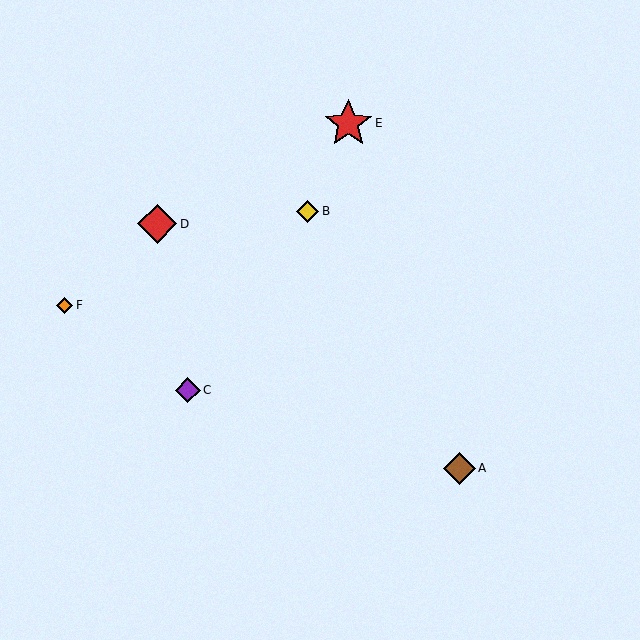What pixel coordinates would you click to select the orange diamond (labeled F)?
Click at (65, 305) to select the orange diamond F.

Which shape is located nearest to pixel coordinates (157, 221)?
The red diamond (labeled D) at (157, 224) is nearest to that location.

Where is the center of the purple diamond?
The center of the purple diamond is at (188, 390).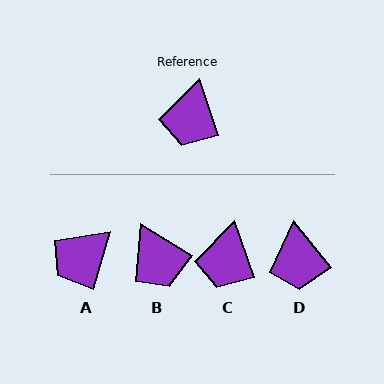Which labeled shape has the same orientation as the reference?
C.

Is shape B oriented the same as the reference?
No, it is off by about 40 degrees.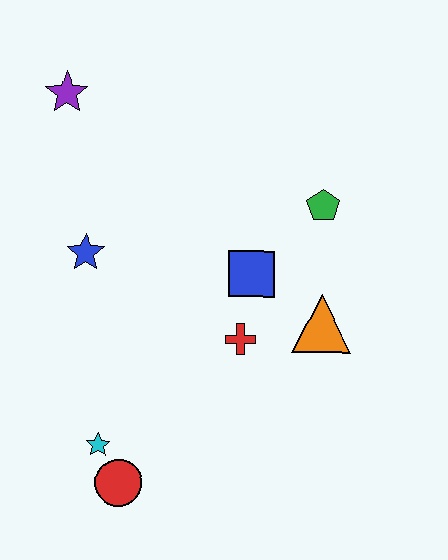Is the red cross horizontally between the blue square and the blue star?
Yes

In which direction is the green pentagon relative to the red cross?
The green pentagon is above the red cross.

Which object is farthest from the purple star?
The red circle is farthest from the purple star.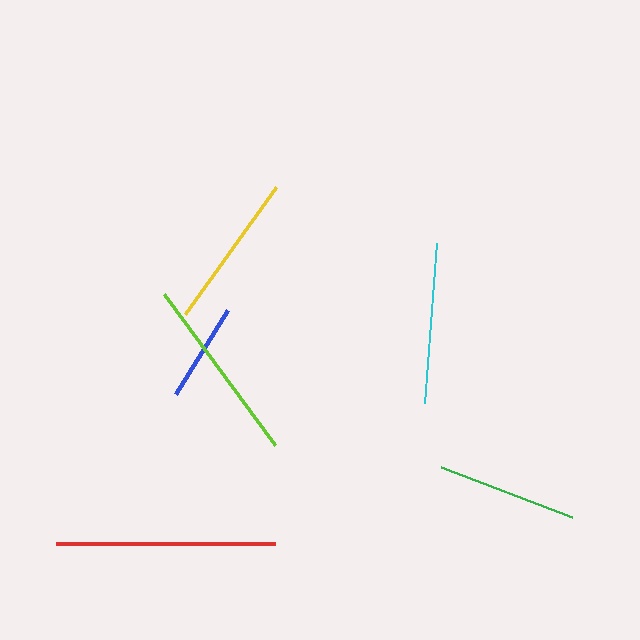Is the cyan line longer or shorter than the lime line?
The lime line is longer than the cyan line.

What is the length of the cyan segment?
The cyan segment is approximately 160 pixels long.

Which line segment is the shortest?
The blue line is the shortest at approximately 99 pixels.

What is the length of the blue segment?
The blue segment is approximately 99 pixels long.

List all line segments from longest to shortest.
From longest to shortest: red, lime, cyan, yellow, green, blue.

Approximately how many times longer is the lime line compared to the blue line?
The lime line is approximately 1.9 times the length of the blue line.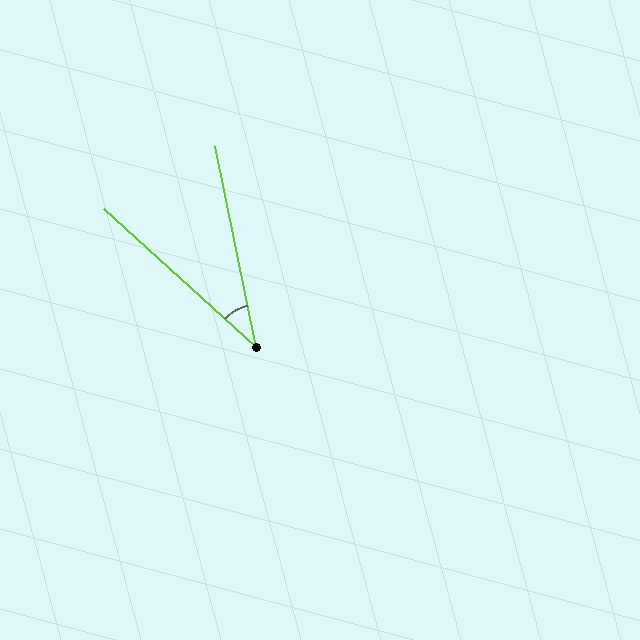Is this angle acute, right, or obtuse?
It is acute.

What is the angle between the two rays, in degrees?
Approximately 36 degrees.